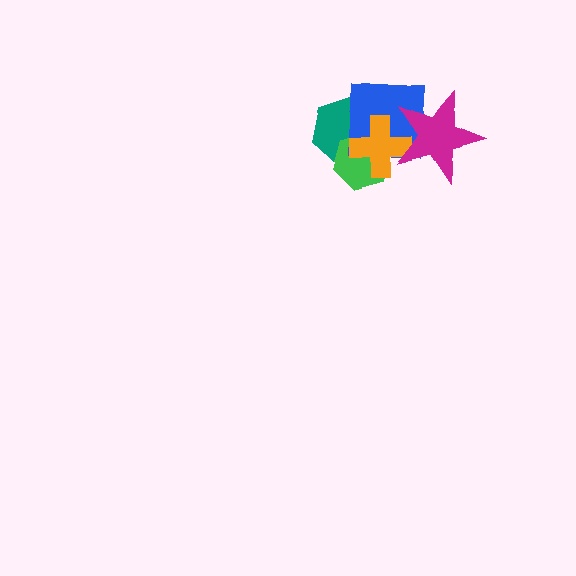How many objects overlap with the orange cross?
4 objects overlap with the orange cross.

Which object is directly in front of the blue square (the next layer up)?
The orange cross is directly in front of the blue square.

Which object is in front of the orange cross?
The magenta star is in front of the orange cross.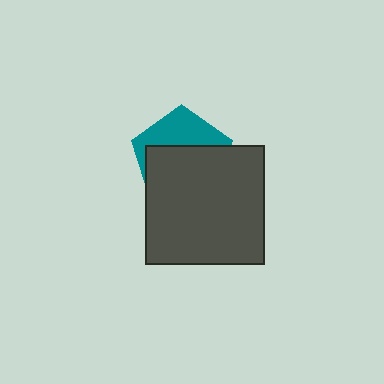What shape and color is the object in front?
The object in front is a dark gray square.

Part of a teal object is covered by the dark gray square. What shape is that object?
It is a pentagon.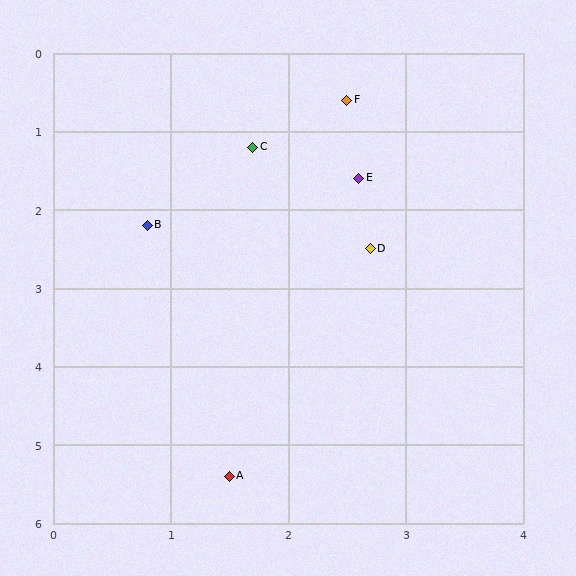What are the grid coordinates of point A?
Point A is at approximately (1.5, 5.4).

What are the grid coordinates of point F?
Point F is at approximately (2.5, 0.6).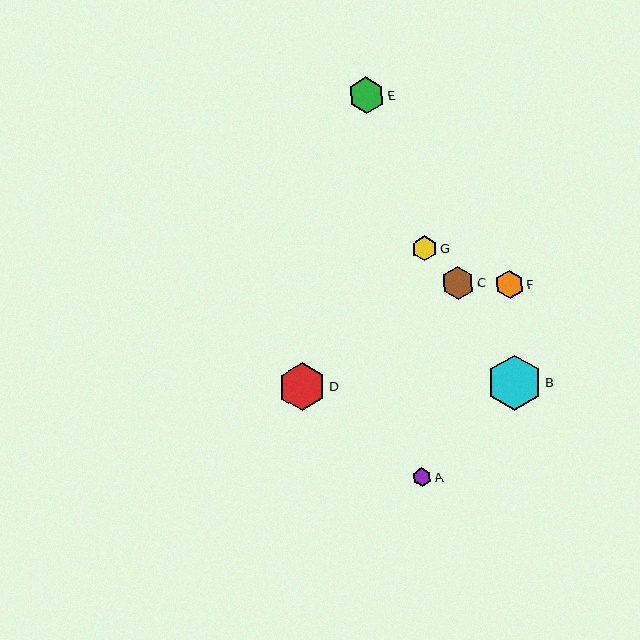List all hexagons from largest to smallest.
From largest to smallest: B, D, E, C, F, G, A.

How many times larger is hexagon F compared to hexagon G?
Hexagon F is approximately 1.1 times the size of hexagon G.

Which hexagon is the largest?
Hexagon B is the largest with a size of approximately 55 pixels.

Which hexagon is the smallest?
Hexagon A is the smallest with a size of approximately 18 pixels.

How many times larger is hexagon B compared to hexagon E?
Hexagon B is approximately 1.5 times the size of hexagon E.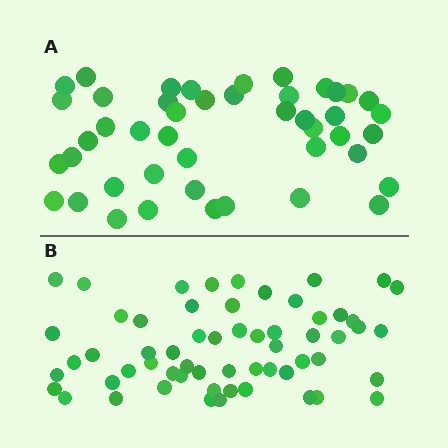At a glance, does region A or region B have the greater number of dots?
Region B (the bottom region) has more dots.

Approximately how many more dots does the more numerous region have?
Region B has approximately 15 more dots than region A.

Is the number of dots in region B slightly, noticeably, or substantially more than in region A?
Region B has noticeably more, but not dramatically so. The ratio is roughly 1.3 to 1.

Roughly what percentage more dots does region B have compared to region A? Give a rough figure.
About 30% more.